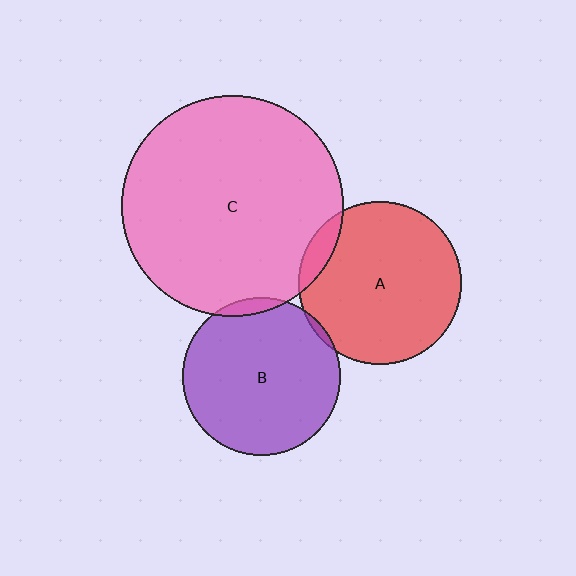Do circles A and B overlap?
Yes.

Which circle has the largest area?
Circle C (pink).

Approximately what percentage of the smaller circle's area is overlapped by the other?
Approximately 5%.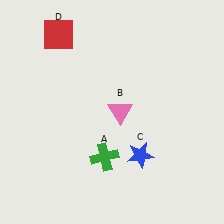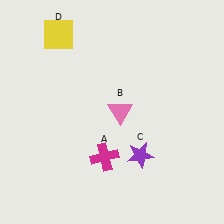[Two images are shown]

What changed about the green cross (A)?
In Image 1, A is green. In Image 2, it changed to magenta.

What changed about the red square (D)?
In Image 1, D is red. In Image 2, it changed to yellow.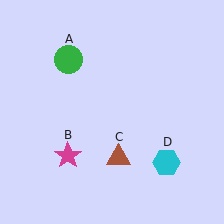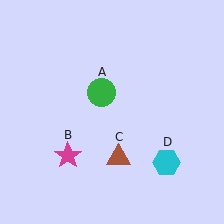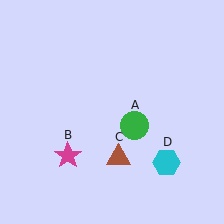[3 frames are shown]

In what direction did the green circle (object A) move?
The green circle (object A) moved down and to the right.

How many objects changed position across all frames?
1 object changed position: green circle (object A).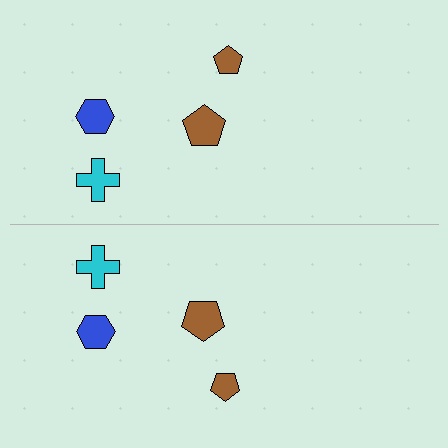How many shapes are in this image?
There are 8 shapes in this image.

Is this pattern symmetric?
Yes, this pattern has bilateral (reflection) symmetry.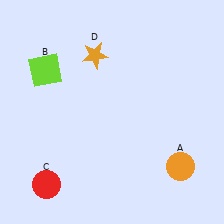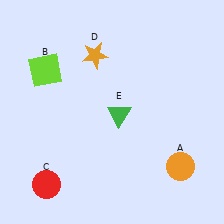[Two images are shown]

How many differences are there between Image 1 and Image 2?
There is 1 difference between the two images.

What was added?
A green triangle (E) was added in Image 2.